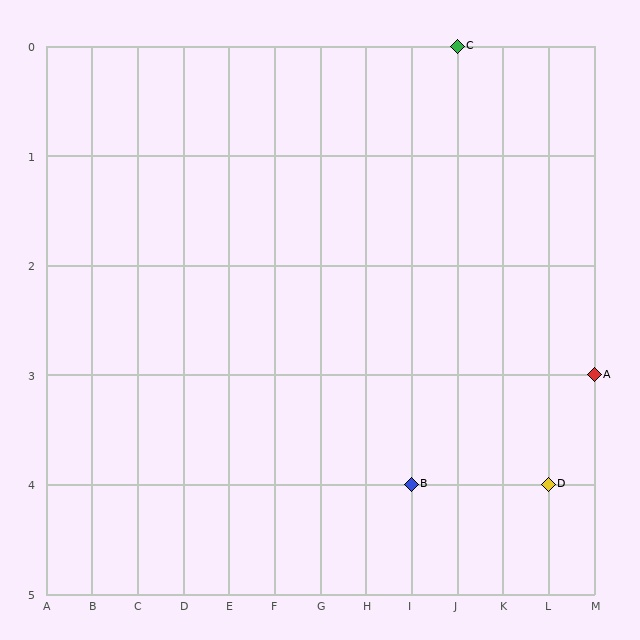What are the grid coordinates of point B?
Point B is at grid coordinates (I, 4).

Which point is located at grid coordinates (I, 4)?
Point B is at (I, 4).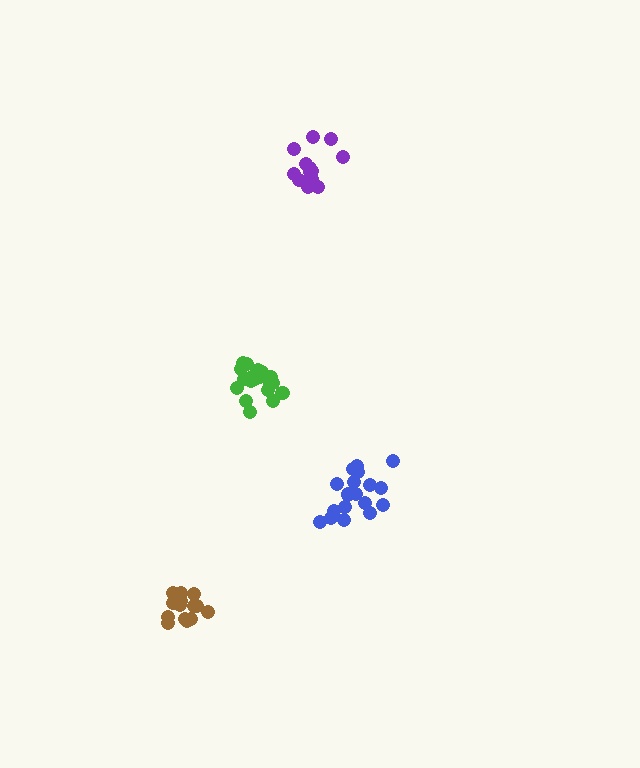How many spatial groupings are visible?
There are 4 spatial groupings.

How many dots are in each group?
Group 1: 18 dots, Group 2: 20 dots, Group 3: 14 dots, Group 4: 15 dots (67 total).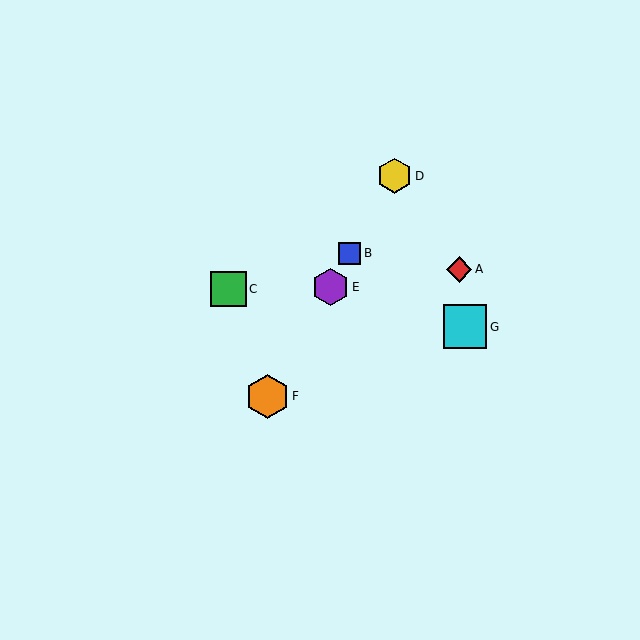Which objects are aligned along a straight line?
Objects B, D, E, F are aligned along a straight line.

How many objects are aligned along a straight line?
4 objects (B, D, E, F) are aligned along a straight line.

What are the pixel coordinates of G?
Object G is at (465, 327).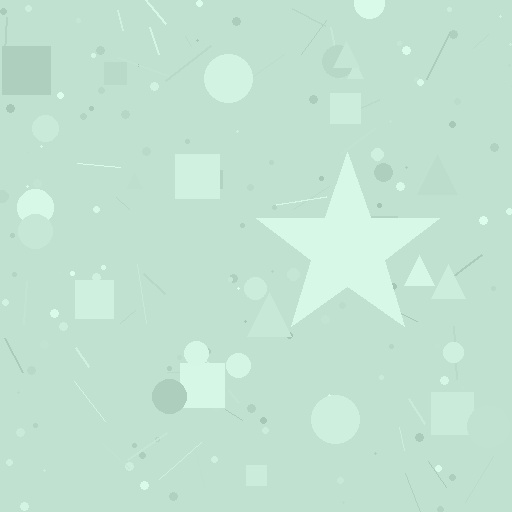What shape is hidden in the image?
A star is hidden in the image.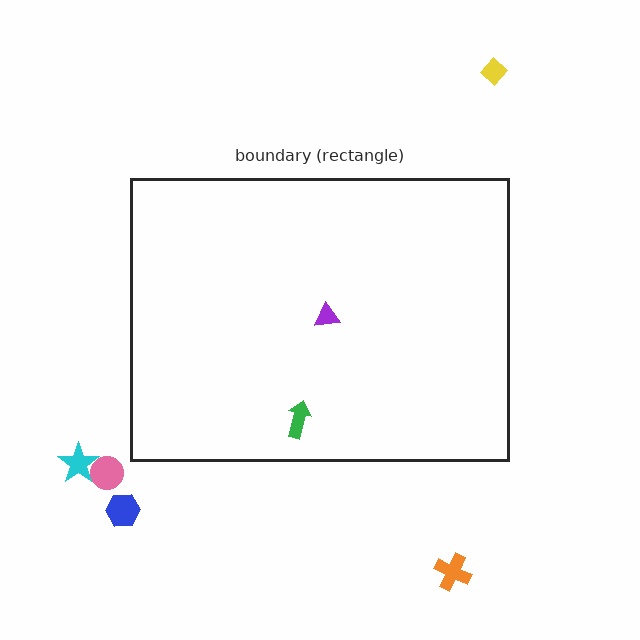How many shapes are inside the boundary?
2 inside, 5 outside.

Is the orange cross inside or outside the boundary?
Outside.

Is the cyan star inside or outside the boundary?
Outside.